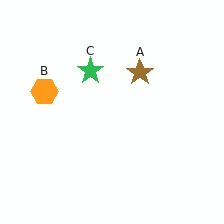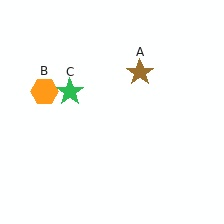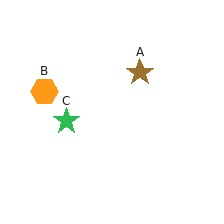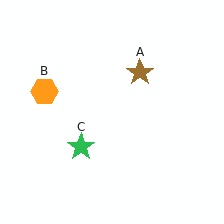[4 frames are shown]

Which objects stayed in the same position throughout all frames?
Brown star (object A) and orange hexagon (object B) remained stationary.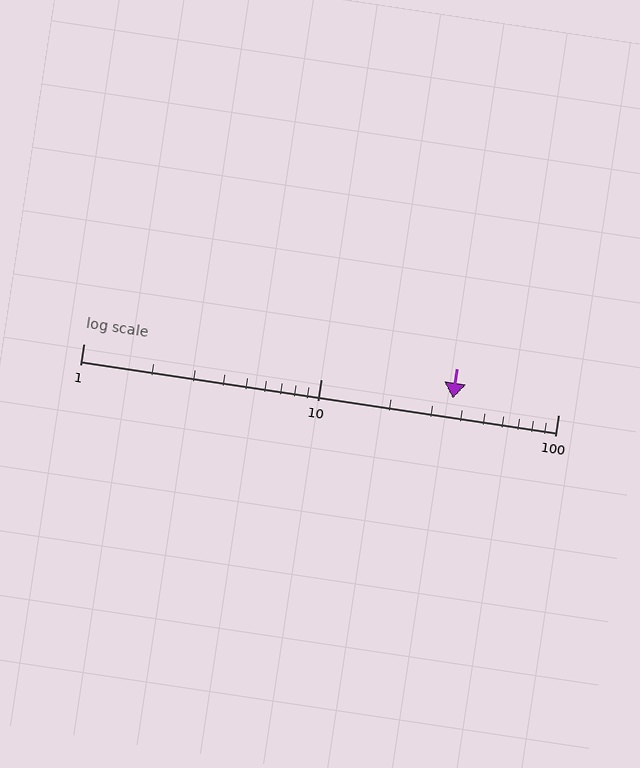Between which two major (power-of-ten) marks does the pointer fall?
The pointer is between 10 and 100.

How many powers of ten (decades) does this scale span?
The scale spans 2 decades, from 1 to 100.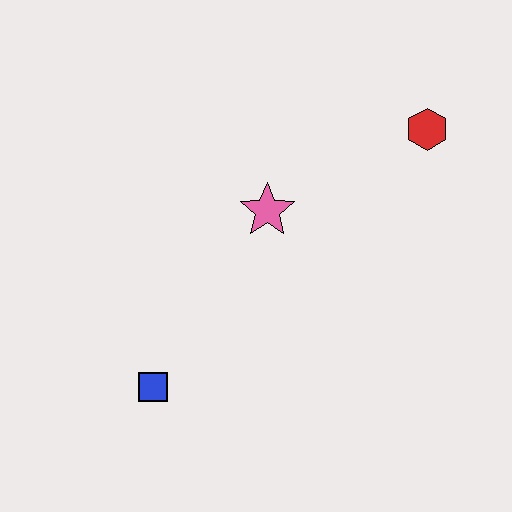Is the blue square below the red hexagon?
Yes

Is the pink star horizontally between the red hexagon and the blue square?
Yes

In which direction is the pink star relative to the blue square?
The pink star is above the blue square.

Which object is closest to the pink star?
The red hexagon is closest to the pink star.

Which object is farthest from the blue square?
The red hexagon is farthest from the blue square.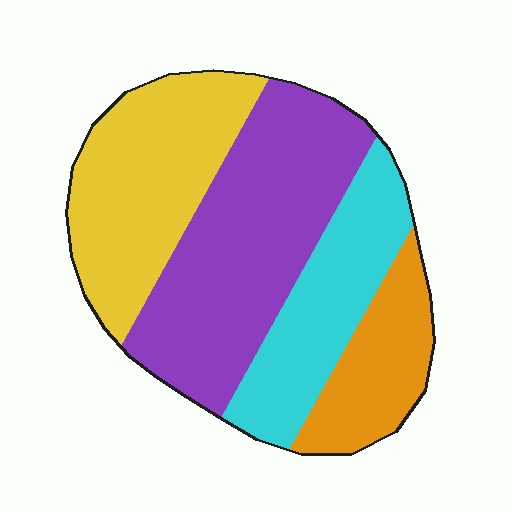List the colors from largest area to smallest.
From largest to smallest: purple, yellow, cyan, orange.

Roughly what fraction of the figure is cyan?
Cyan takes up about one fifth (1/5) of the figure.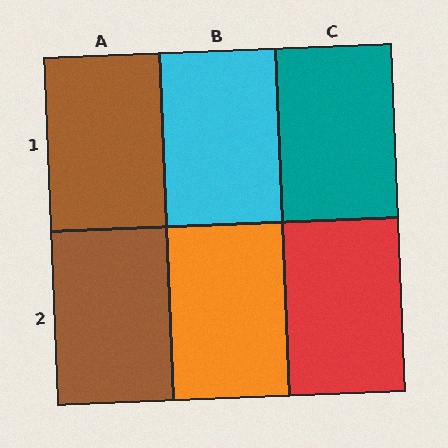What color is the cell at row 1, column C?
Teal.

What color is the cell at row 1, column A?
Brown.